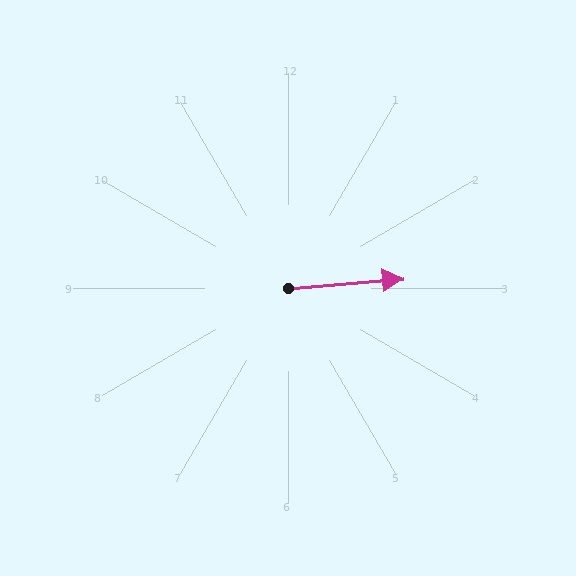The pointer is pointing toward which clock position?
Roughly 3 o'clock.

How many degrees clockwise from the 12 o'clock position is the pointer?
Approximately 85 degrees.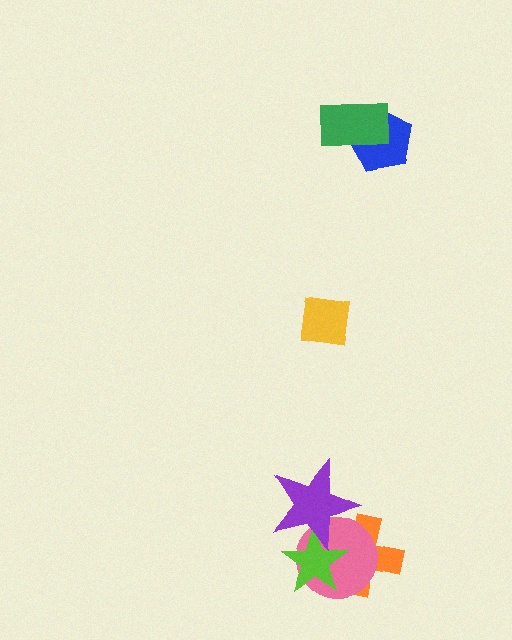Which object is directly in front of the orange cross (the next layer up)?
The pink circle is directly in front of the orange cross.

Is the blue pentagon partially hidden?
Yes, it is partially covered by another shape.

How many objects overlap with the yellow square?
0 objects overlap with the yellow square.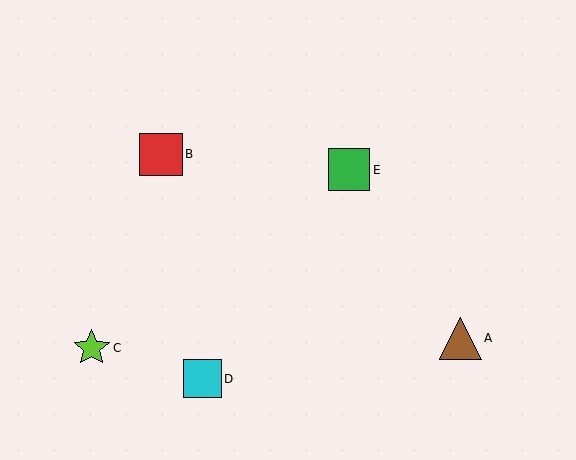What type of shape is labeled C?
Shape C is a lime star.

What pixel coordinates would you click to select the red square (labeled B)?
Click at (161, 154) to select the red square B.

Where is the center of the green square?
The center of the green square is at (349, 170).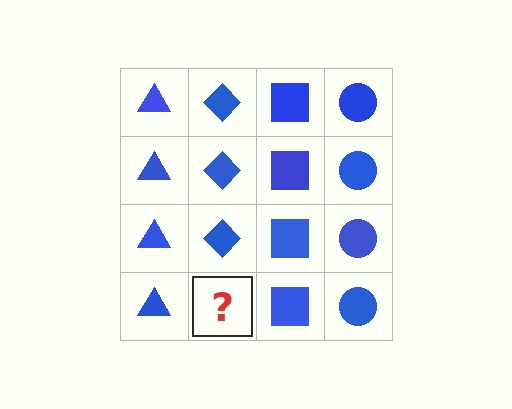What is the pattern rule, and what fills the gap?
The rule is that each column has a consistent shape. The gap should be filled with a blue diamond.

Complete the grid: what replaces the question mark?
The question mark should be replaced with a blue diamond.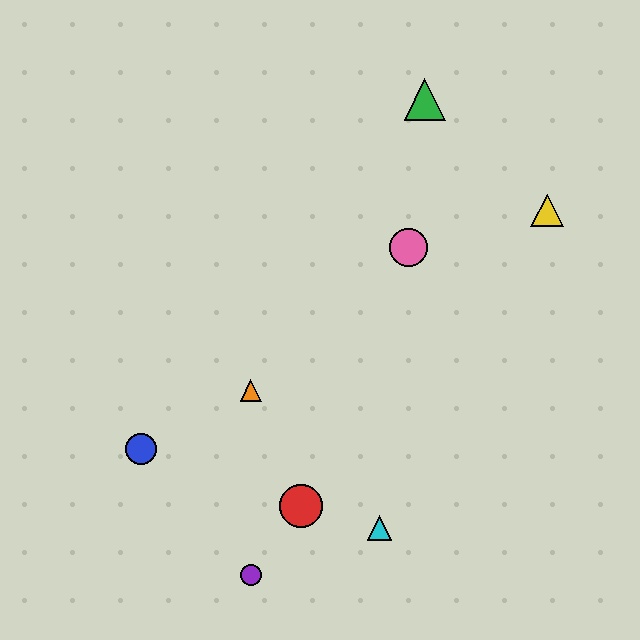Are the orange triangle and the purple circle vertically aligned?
Yes, both are at x≈251.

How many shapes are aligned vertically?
2 shapes (the purple circle, the orange triangle) are aligned vertically.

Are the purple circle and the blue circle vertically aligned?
No, the purple circle is at x≈251 and the blue circle is at x≈141.